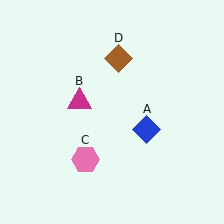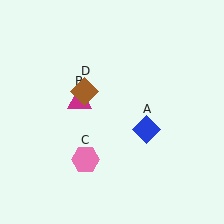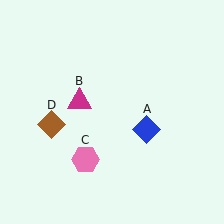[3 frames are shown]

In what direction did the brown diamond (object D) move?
The brown diamond (object D) moved down and to the left.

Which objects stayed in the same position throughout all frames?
Blue diamond (object A) and magenta triangle (object B) and pink hexagon (object C) remained stationary.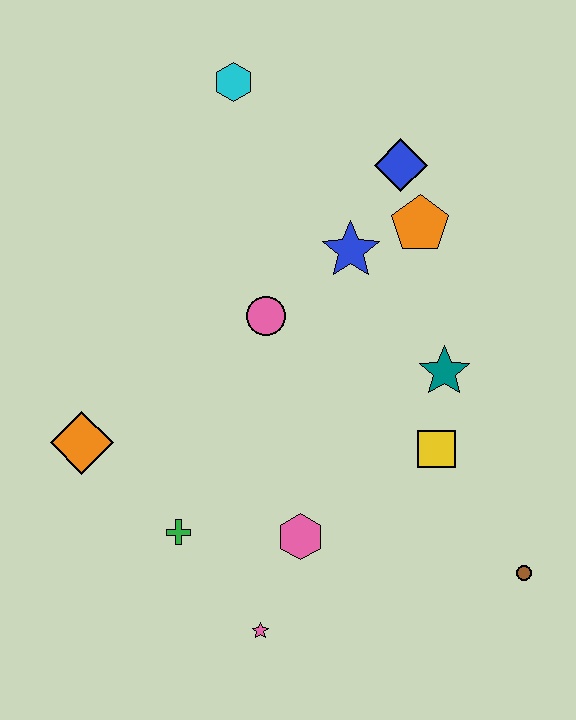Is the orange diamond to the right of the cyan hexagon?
No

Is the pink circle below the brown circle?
No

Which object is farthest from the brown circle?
The cyan hexagon is farthest from the brown circle.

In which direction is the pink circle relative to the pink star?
The pink circle is above the pink star.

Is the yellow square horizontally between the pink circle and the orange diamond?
No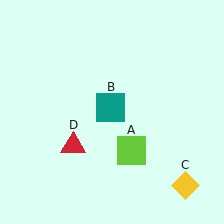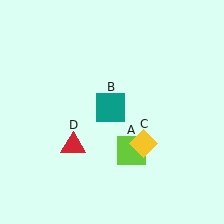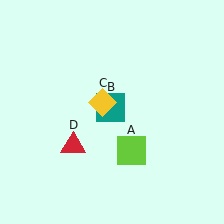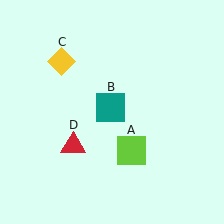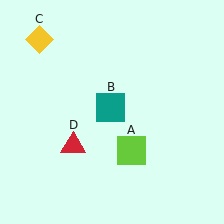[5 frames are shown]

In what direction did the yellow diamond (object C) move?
The yellow diamond (object C) moved up and to the left.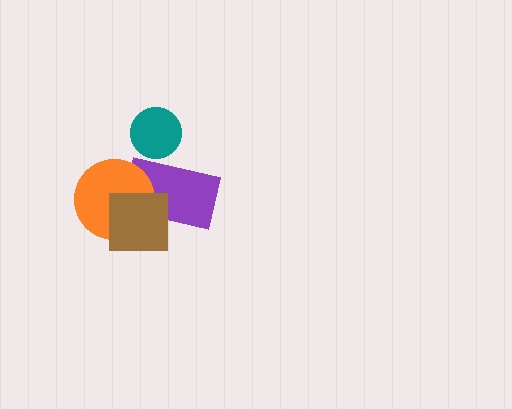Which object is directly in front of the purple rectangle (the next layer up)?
The orange circle is directly in front of the purple rectangle.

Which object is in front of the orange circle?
The brown square is in front of the orange circle.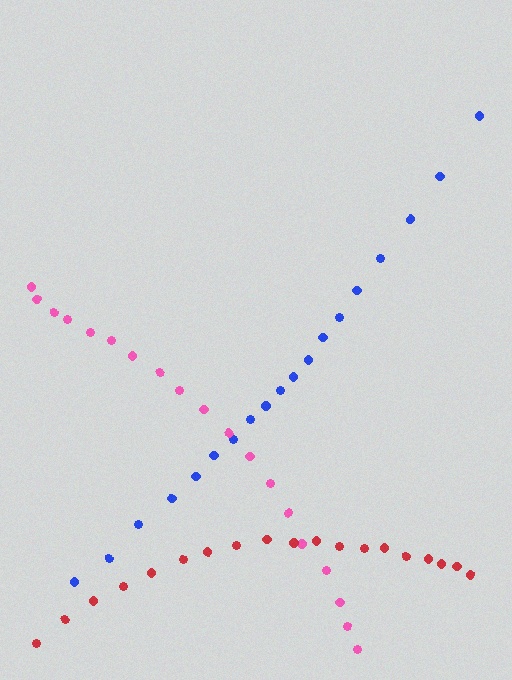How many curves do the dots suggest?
There are 3 distinct paths.